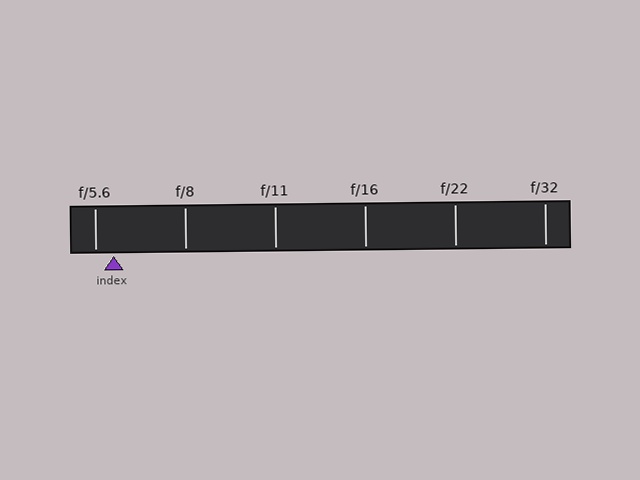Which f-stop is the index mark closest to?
The index mark is closest to f/5.6.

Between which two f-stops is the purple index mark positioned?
The index mark is between f/5.6 and f/8.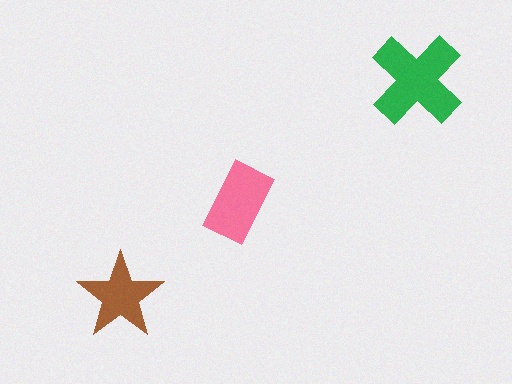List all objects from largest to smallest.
The green cross, the pink rectangle, the brown star.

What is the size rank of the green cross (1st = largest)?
1st.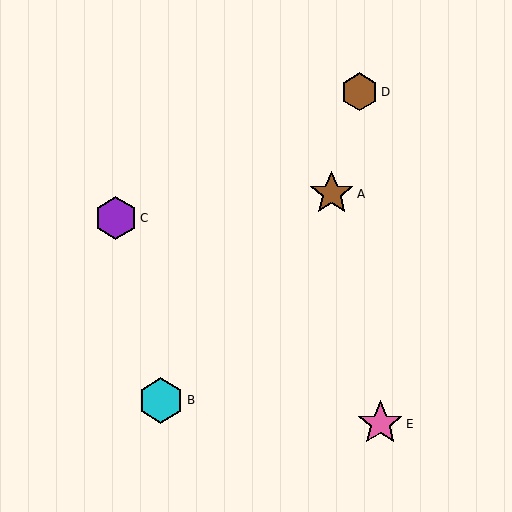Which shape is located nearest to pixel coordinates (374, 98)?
The brown hexagon (labeled D) at (360, 92) is nearest to that location.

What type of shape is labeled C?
Shape C is a purple hexagon.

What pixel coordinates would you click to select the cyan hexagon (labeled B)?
Click at (161, 400) to select the cyan hexagon B.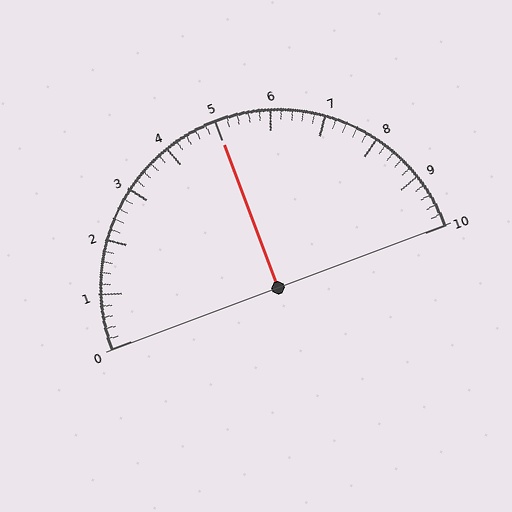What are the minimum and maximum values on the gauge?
The gauge ranges from 0 to 10.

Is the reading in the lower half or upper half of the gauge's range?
The reading is in the upper half of the range (0 to 10).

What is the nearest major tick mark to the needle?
The nearest major tick mark is 5.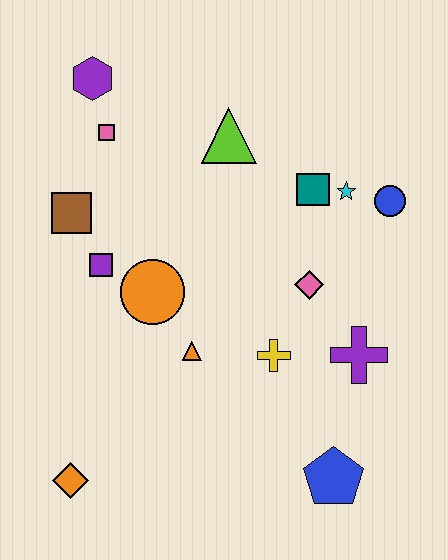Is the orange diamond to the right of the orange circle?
No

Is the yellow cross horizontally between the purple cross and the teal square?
No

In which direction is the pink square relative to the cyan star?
The pink square is to the left of the cyan star.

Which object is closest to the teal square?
The cyan star is closest to the teal square.